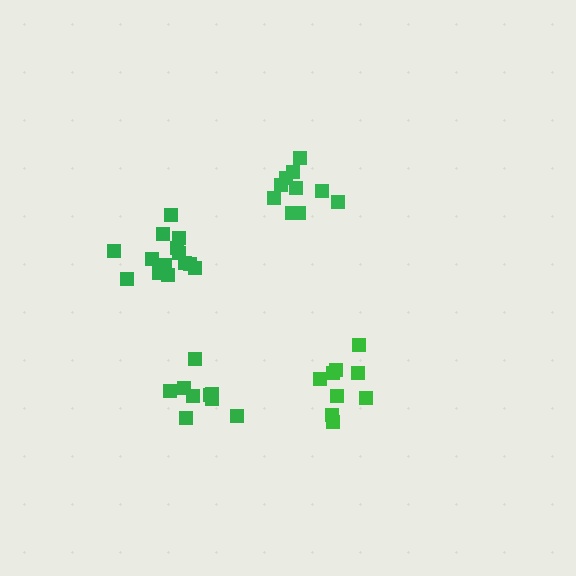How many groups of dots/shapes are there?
There are 4 groups.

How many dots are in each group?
Group 1: 9 dots, Group 2: 9 dots, Group 3: 14 dots, Group 4: 10 dots (42 total).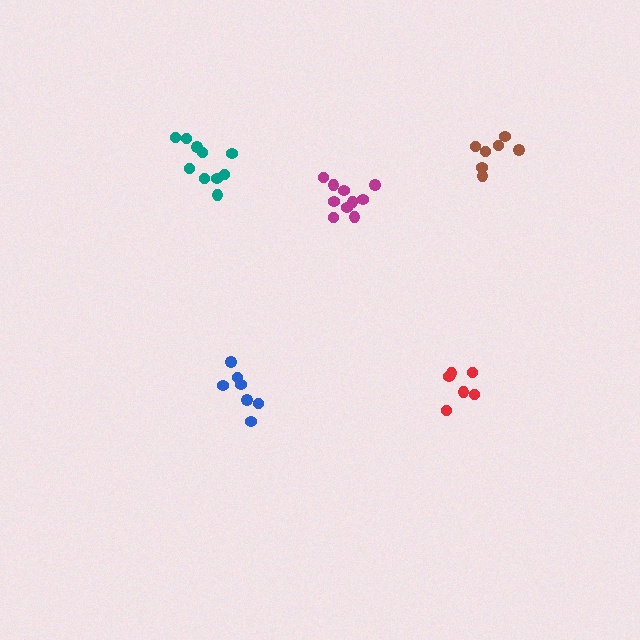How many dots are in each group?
Group 1: 6 dots, Group 2: 10 dots, Group 3: 7 dots, Group 4: 10 dots, Group 5: 7 dots (40 total).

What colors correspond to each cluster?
The clusters are colored: red, magenta, blue, teal, brown.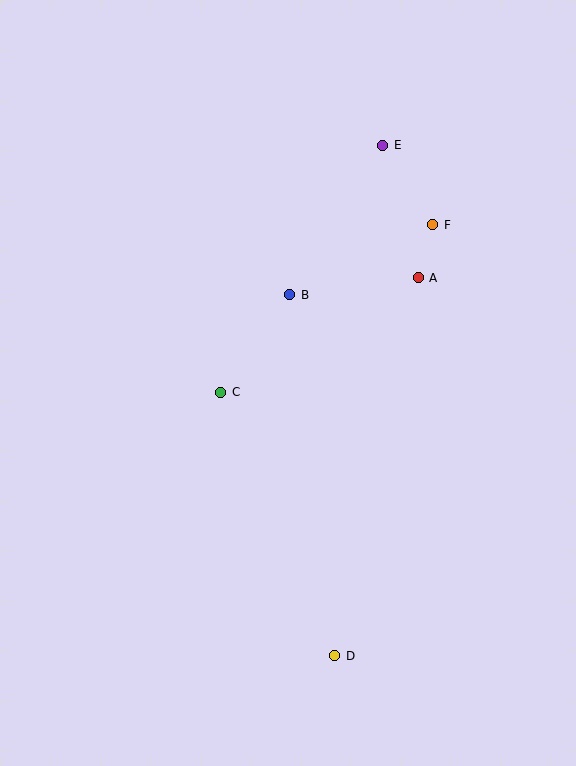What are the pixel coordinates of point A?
Point A is at (418, 278).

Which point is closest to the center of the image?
Point C at (221, 392) is closest to the center.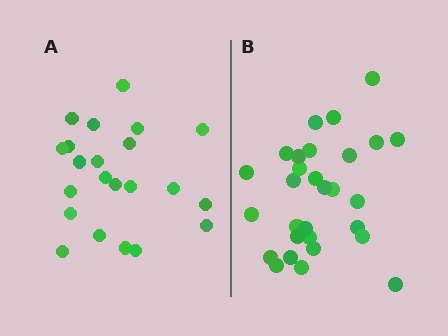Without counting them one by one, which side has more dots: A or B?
Region B (the right region) has more dots.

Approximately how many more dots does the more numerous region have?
Region B has roughly 8 or so more dots than region A.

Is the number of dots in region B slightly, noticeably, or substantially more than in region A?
Region B has noticeably more, but not dramatically so. The ratio is roughly 1.3 to 1.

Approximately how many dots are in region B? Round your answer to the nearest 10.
About 30 dots. (The exact count is 29, which rounds to 30.)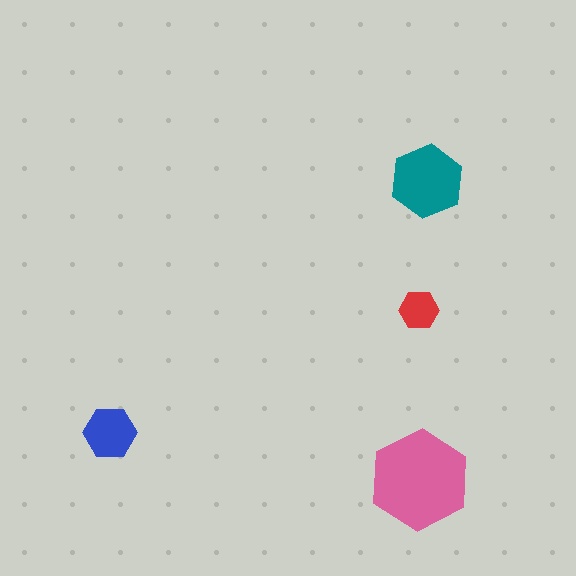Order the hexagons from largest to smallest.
the pink one, the teal one, the blue one, the red one.